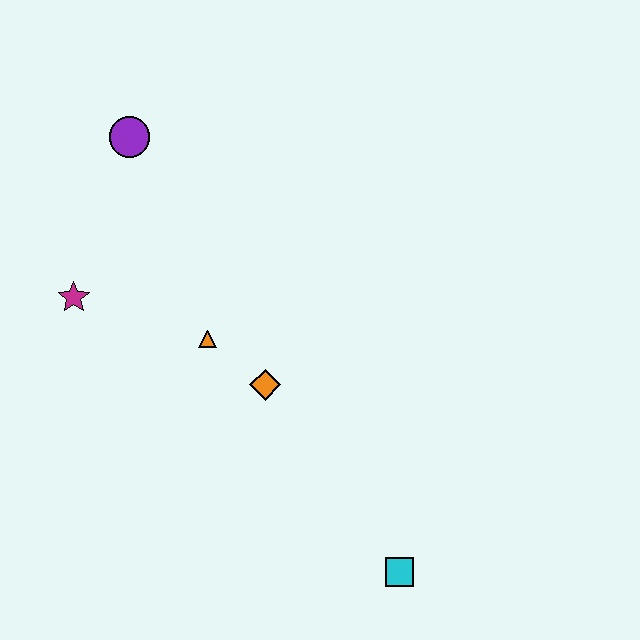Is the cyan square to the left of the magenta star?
No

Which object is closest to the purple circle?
The magenta star is closest to the purple circle.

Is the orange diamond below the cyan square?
No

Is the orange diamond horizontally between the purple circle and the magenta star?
No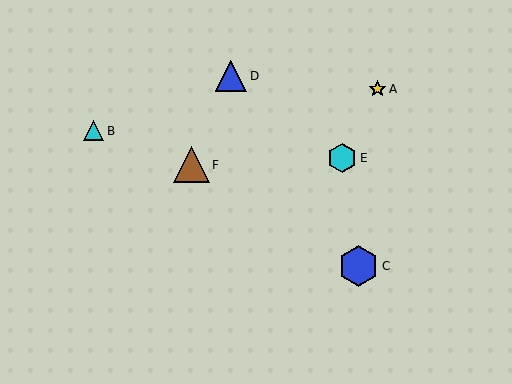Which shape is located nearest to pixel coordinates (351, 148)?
The cyan hexagon (labeled E) at (342, 158) is nearest to that location.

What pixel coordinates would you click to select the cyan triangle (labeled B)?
Click at (94, 131) to select the cyan triangle B.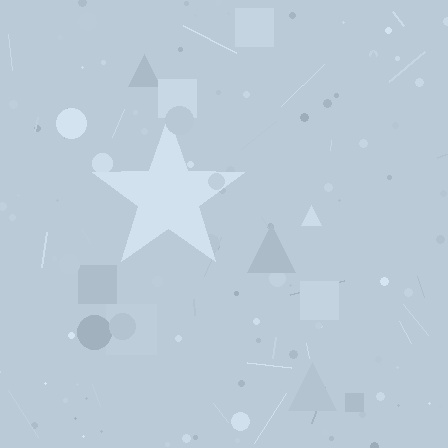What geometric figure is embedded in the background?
A star is embedded in the background.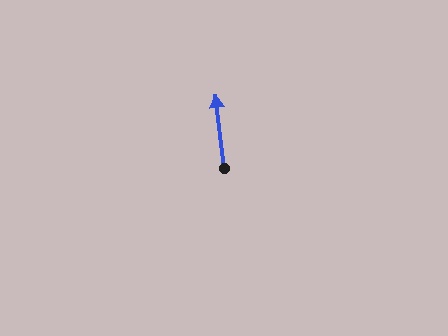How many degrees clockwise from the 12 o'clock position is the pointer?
Approximately 354 degrees.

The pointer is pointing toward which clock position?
Roughly 12 o'clock.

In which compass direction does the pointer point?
North.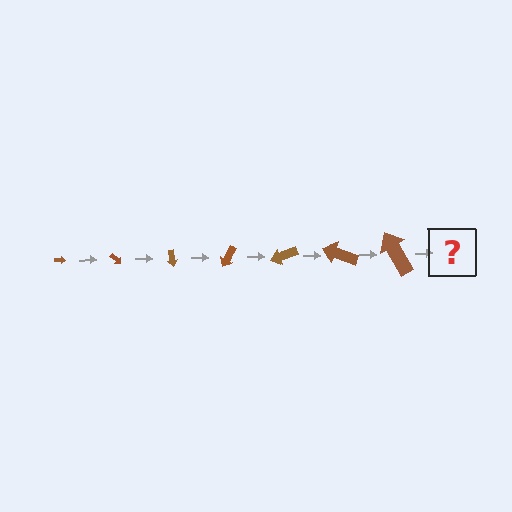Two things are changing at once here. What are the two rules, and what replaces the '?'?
The two rules are that the arrow grows larger each step and it rotates 40 degrees each step. The '?' should be an arrow, larger than the previous one and rotated 280 degrees from the start.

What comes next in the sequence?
The next element should be an arrow, larger than the previous one and rotated 280 degrees from the start.